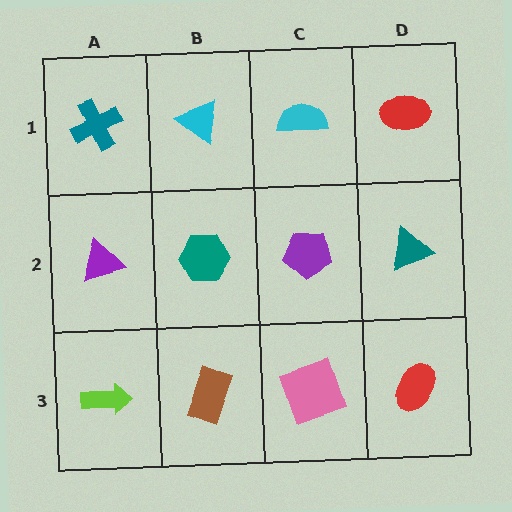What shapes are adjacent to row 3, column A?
A purple triangle (row 2, column A), a brown rectangle (row 3, column B).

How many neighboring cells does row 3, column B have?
3.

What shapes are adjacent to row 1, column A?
A purple triangle (row 2, column A), a cyan triangle (row 1, column B).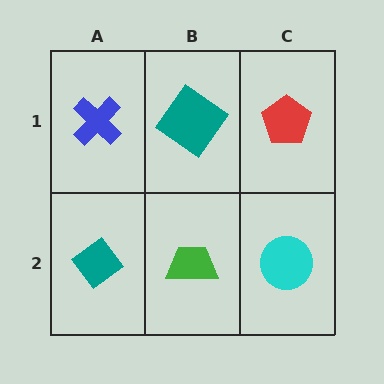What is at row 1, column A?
A blue cross.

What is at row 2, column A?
A teal diamond.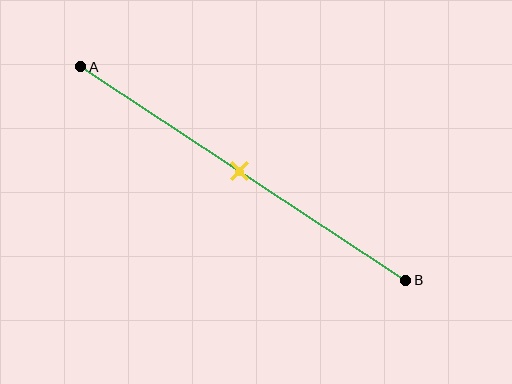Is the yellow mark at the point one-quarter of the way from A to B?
No, the mark is at about 50% from A, not at the 25% one-quarter point.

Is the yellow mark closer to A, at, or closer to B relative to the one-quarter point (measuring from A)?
The yellow mark is closer to point B than the one-quarter point of segment AB.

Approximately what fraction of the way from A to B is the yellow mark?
The yellow mark is approximately 50% of the way from A to B.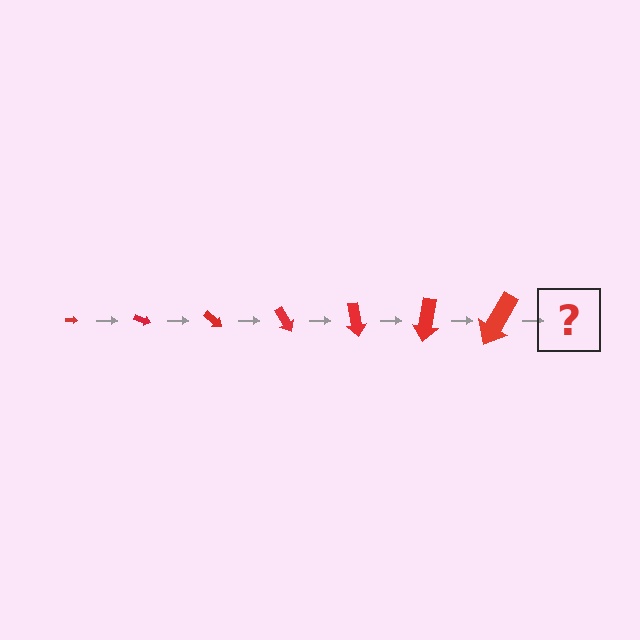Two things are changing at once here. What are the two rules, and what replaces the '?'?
The two rules are that the arrow grows larger each step and it rotates 20 degrees each step. The '?' should be an arrow, larger than the previous one and rotated 140 degrees from the start.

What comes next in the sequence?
The next element should be an arrow, larger than the previous one and rotated 140 degrees from the start.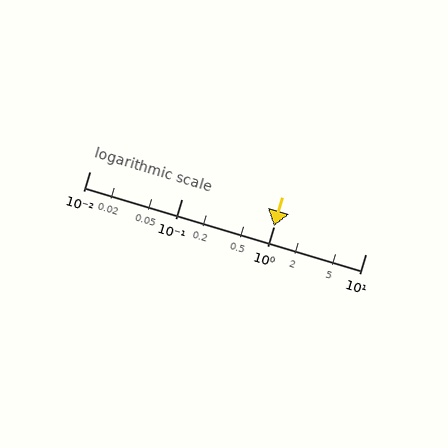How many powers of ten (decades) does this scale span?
The scale spans 3 decades, from 0.01 to 10.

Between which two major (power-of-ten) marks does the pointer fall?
The pointer is between 1 and 10.